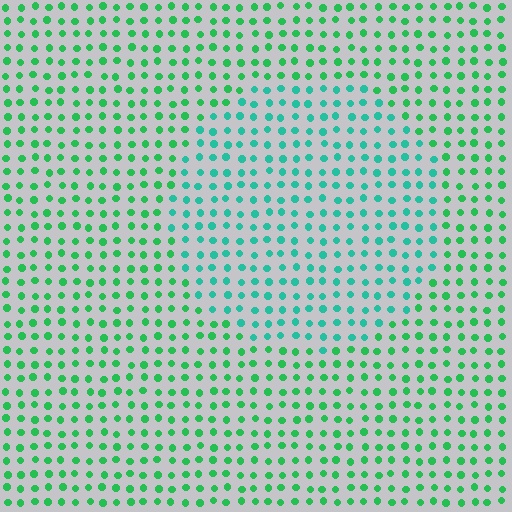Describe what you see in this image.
The image is filled with small green elements in a uniform arrangement. A circle-shaped region is visible where the elements are tinted to a slightly different hue, forming a subtle color boundary.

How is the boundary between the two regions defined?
The boundary is defined purely by a slight shift in hue (about 30 degrees). Spacing, size, and orientation are identical on both sides.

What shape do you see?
I see a circle.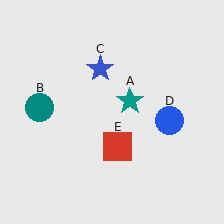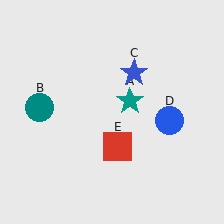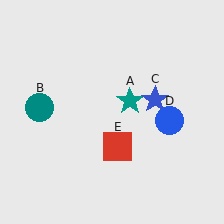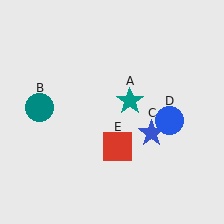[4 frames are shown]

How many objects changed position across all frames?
1 object changed position: blue star (object C).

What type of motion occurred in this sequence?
The blue star (object C) rotated clockwise around the center of the scene.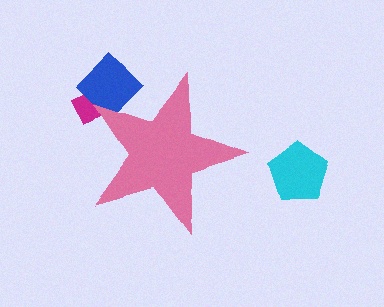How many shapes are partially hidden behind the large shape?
2 shapes are partially hidden.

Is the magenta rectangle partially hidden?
Yes, the magenta rectangle is partially hidden behind the pink star.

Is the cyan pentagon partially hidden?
No, the cyan pentagon is fully visible.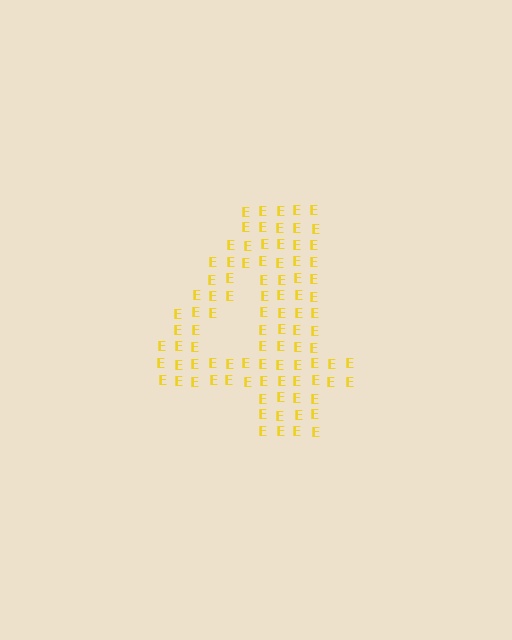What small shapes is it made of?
It is made of small letter E's.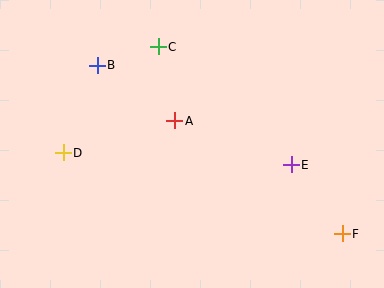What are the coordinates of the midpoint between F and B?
The midpoint between F and B is at (220, 150).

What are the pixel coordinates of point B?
Point B is at (97, 65).